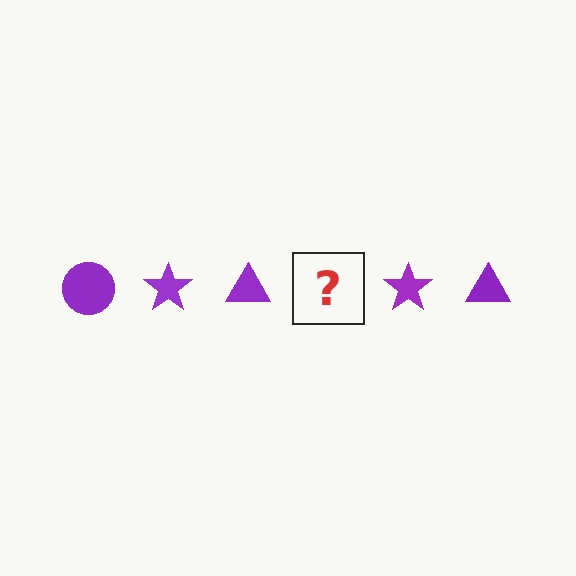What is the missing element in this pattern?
The missing element is a purple circle.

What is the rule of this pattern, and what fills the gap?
The rule is that the pattern cycles through circle, star, triangle shapes in purple. The gap should be filled with a purple circle.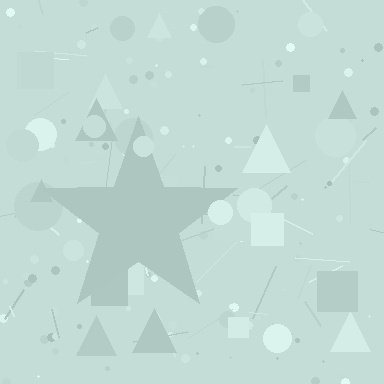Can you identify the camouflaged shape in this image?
The camouflaged shape is a star.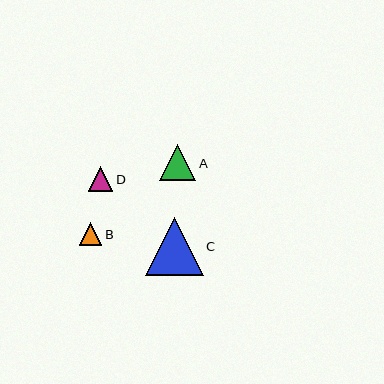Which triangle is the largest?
Triangle C is the largest with a size of approximately 58 pixels.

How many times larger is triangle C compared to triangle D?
Triangle C is approximately 2.4 times the size of triangle D.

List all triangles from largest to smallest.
From largest to smallest: C, A, D, B.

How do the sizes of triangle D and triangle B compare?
Triangle D and triangle B are approximately the same size.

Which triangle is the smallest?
Triangle B is the smallest with a size of approximately 23 pixels.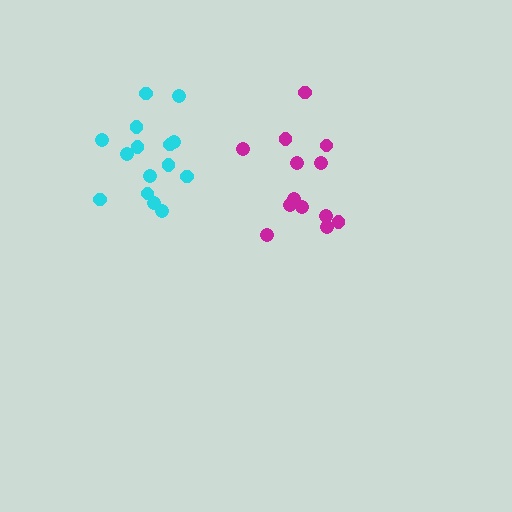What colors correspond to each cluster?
The clusters are colored: cyan, magenta.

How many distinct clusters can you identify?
There are 2 distinct clusters.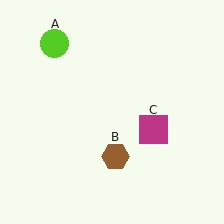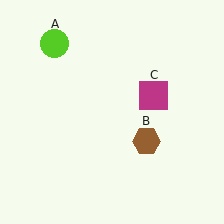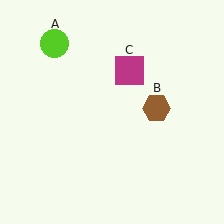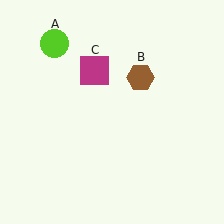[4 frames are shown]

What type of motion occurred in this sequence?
The brown hexagon (object B), magenta square (object C) rotated counterclockwise around the center of the scene.